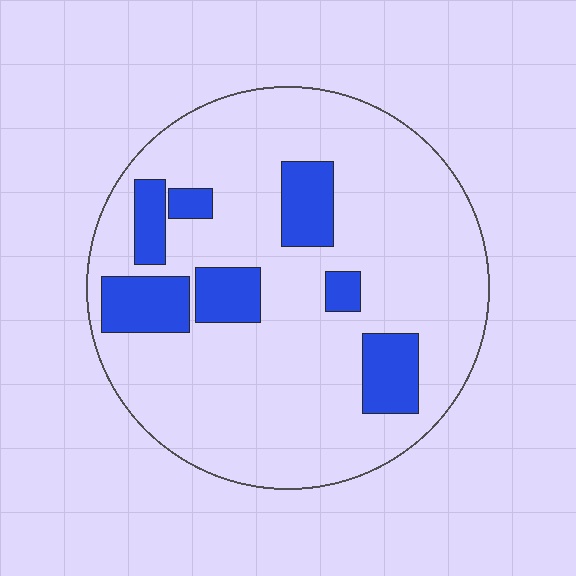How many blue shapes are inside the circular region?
7.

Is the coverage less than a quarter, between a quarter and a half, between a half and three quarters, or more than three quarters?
Less than a quarter.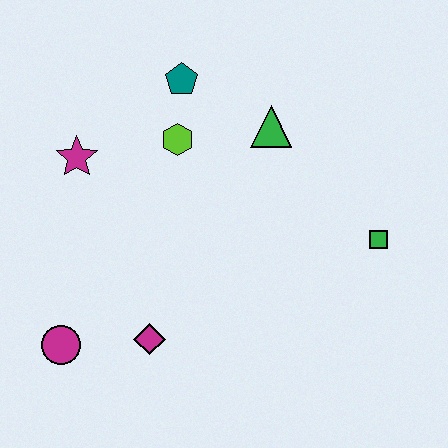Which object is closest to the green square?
The green triangle is closest to the green square.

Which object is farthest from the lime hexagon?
The magenta circle is farthest from the lime hexagon.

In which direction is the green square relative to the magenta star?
The green square is to the right of the magenta star.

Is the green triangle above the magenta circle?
Yes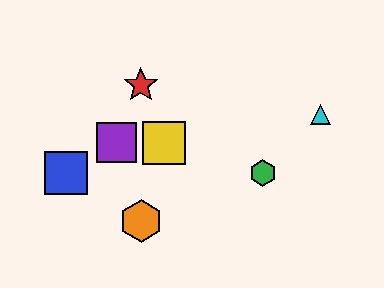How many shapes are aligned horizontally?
2 shapes (the blue square, the green hexagon) are aligned horizontally.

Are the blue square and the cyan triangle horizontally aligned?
No, the blue square is at y≈173 and the cyan triangle is at y≈114.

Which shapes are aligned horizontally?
The blue square, the green hexagon are aligned horizontally.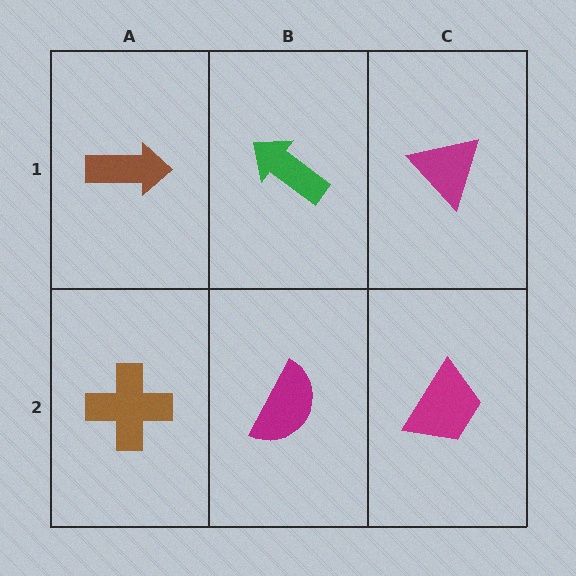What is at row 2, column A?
A brown cross.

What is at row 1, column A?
A brown arrow.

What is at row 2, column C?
A magenta trapezoid.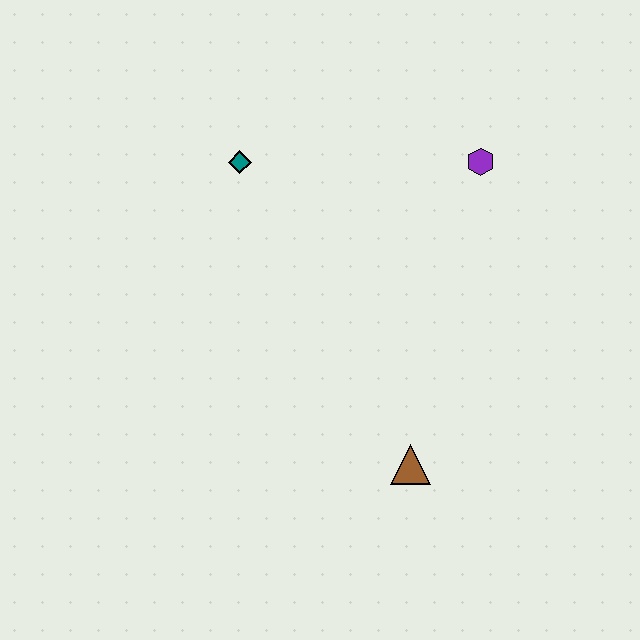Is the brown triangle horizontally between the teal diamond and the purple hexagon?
Yes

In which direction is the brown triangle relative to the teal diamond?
The brown triangle is below the teal diamond.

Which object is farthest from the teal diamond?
The brown triangle is farthest from the teal diamond.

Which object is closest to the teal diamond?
The purple hexagon is closest to the teal diamond.